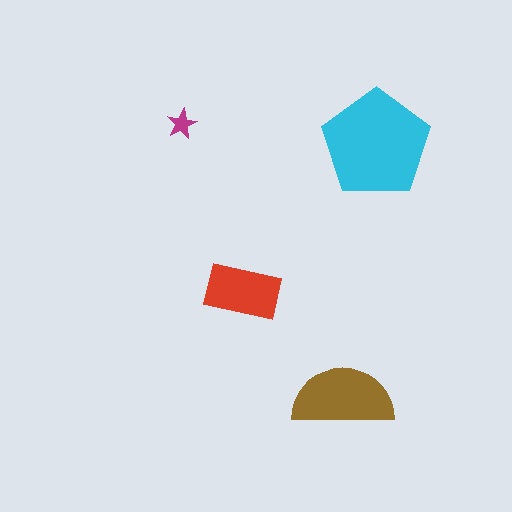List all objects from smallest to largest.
The magenta star, the red rectangle, the brown semicircle, the cyan pentagon.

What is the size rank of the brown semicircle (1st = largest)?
2nd.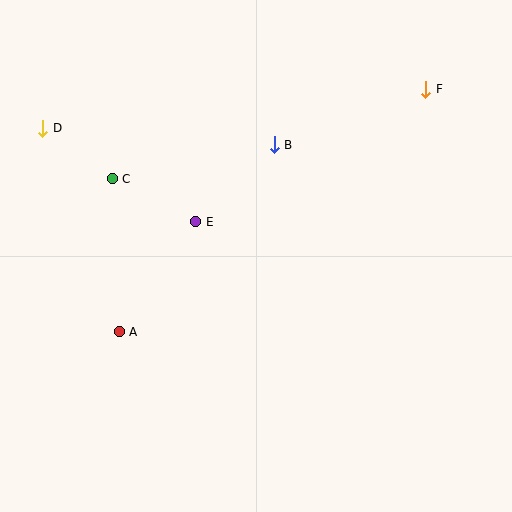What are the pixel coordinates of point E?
Point E is at (196, 222).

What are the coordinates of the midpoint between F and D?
The midpoint between F and D is at (234, 109).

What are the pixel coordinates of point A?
Point A is at (119, 332).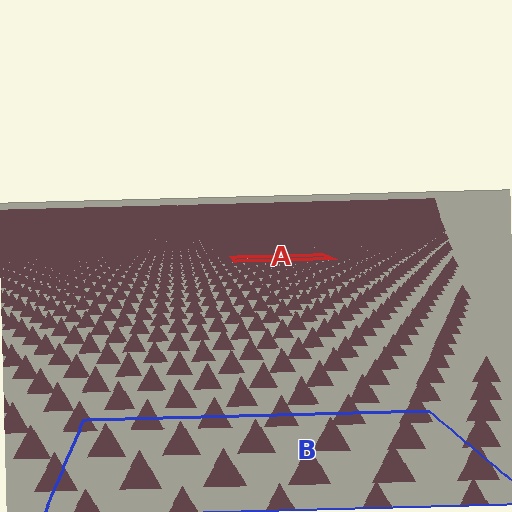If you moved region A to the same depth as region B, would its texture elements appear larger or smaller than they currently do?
They would appear larger. At a closer depth, the same texture elements are projected at a bigger on-screen size.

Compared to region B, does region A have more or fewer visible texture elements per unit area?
Region A has more texture elements per unit area — they are packed more densely because it is farther away.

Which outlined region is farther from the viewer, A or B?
Region A is farther from the viewer — the texture elements inside it appear smaller and more densely packed.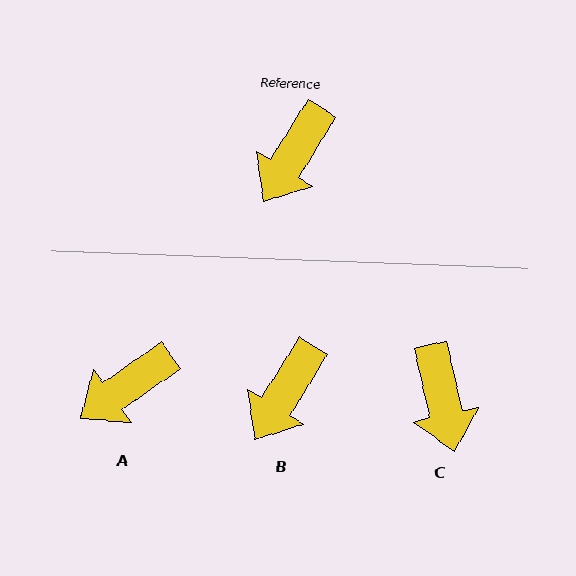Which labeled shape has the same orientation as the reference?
B.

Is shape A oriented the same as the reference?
No, it is off by about 23 degrees.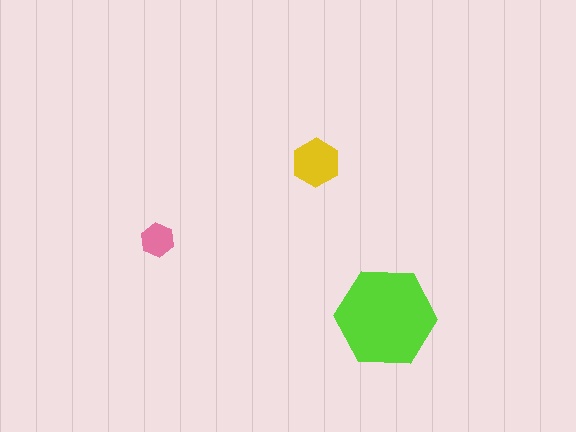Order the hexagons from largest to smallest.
the lime one, the yellow one, the pink one.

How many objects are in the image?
There are 3 objects in the image.